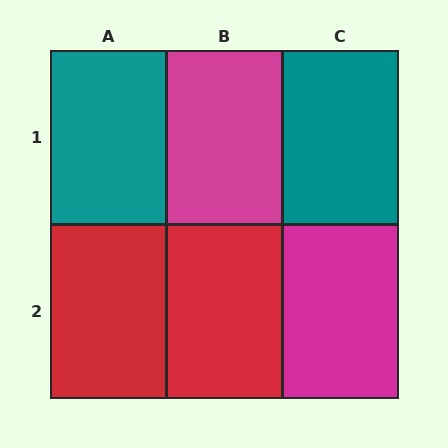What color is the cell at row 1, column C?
Teal.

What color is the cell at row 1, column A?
Teal.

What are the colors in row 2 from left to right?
Red, red, magenta.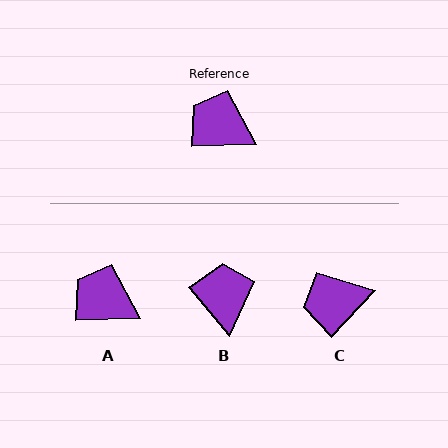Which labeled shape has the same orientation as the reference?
A.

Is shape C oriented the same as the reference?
No, it is off by about 45 degrees.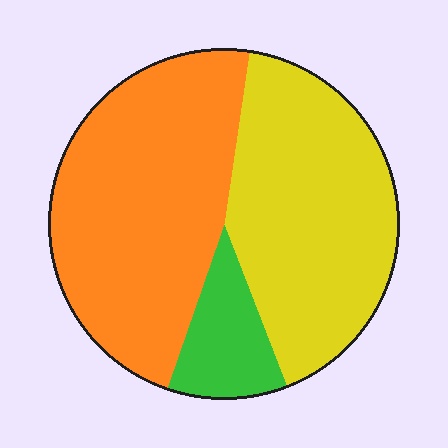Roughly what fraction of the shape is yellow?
Yellow covers 42% of the shape.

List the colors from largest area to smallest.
From largest to smallest: orange, yellow, green.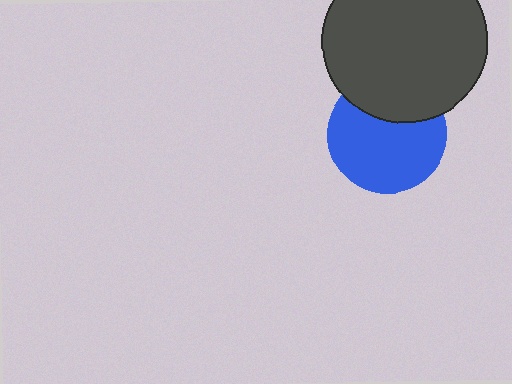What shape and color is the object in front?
The object in front is a dark gray circle.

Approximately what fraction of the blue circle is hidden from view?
Roughly 30% of the blue circle is hidden behind the dark gray circle.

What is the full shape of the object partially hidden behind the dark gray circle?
The partially hidden object is a blue circle.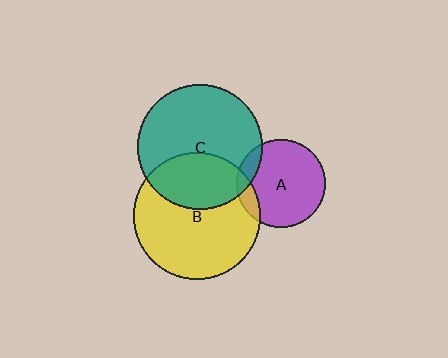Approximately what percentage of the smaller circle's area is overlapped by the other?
Approximately 10%.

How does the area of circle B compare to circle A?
Approximately 2.0 times.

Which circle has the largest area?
Circle B (yellow).